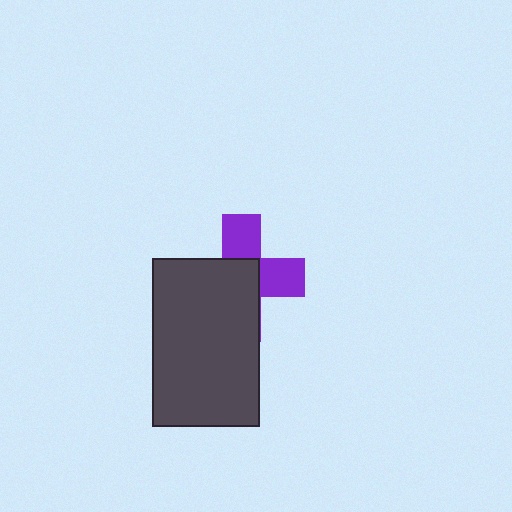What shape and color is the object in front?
The object in front is a dark gray rectangle.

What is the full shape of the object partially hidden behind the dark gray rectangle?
The partially hidden object is a purple cross.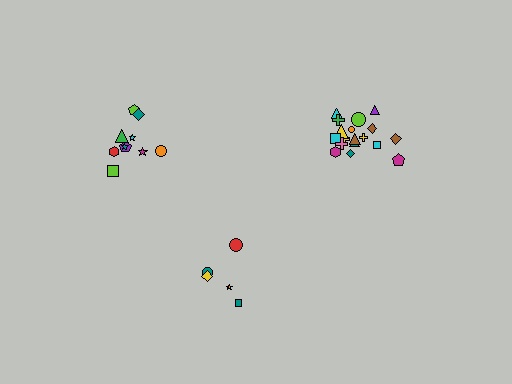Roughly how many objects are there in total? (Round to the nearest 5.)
Roughly 35 objects in total.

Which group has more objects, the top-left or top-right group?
The top-right group.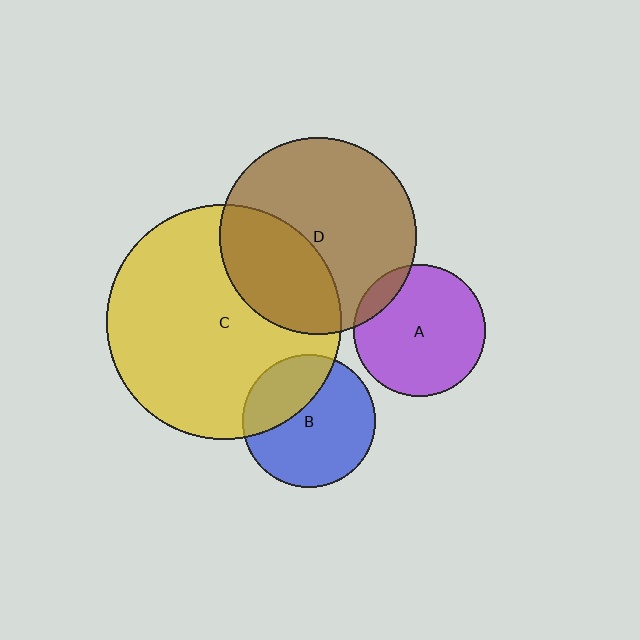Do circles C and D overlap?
Yes.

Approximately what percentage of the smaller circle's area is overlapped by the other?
Approximately 35%.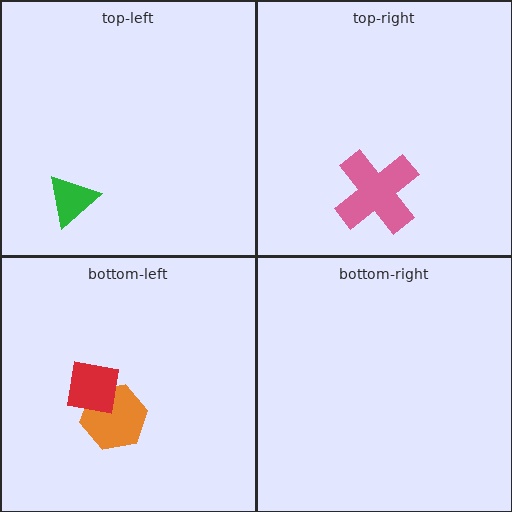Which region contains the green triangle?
The top-left region.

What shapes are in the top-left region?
The green triangle.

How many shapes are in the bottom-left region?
2.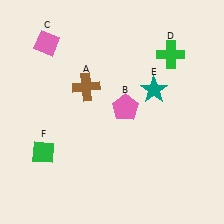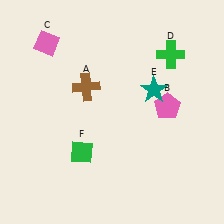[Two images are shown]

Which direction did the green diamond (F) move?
The green diamond (F) moved right.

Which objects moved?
The objects that moved are: the pink pentagon (B), the green diamond (F).